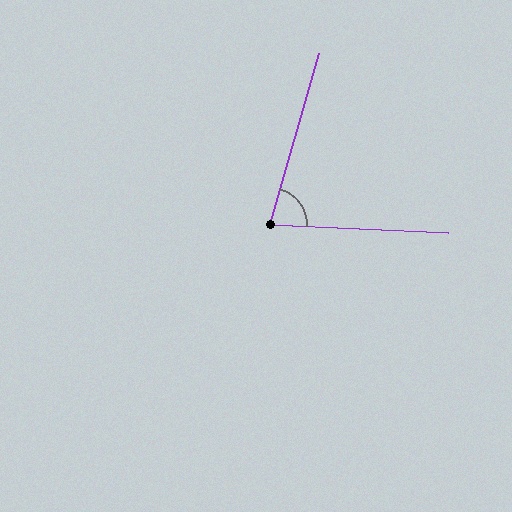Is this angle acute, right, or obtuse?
It is acute.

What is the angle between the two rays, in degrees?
Approximately 76 degrees.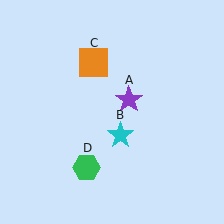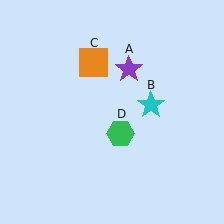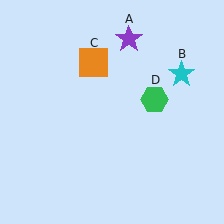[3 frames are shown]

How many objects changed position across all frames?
3 objects changed position: purple star (object A), cyan star (object B), green hexagon (object D).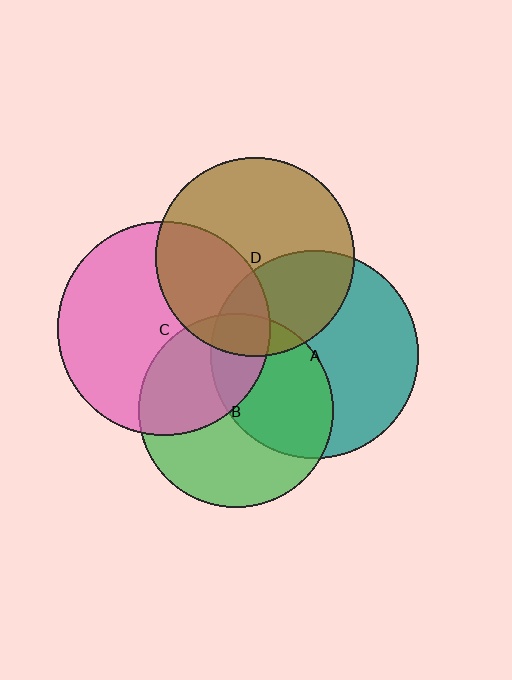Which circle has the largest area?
Circle C (pink).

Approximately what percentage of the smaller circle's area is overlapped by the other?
Approximately 35%.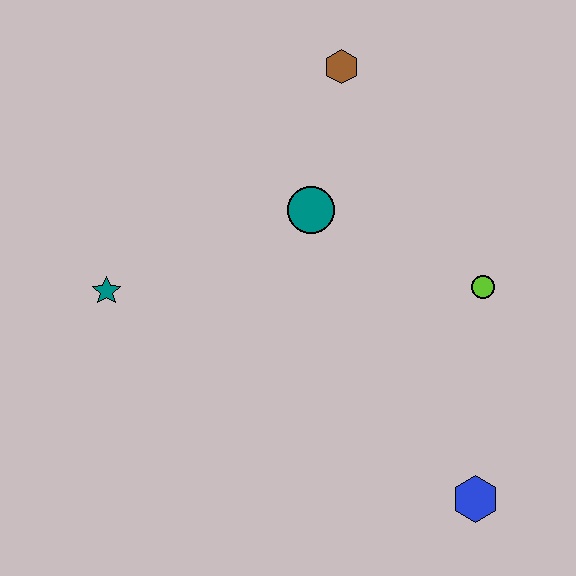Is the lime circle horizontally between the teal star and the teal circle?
No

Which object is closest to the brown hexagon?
The teal circle is closest to the brown hexagon.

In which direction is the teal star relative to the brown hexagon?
The teal star is to the left of the brown hexagon.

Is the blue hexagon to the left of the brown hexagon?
No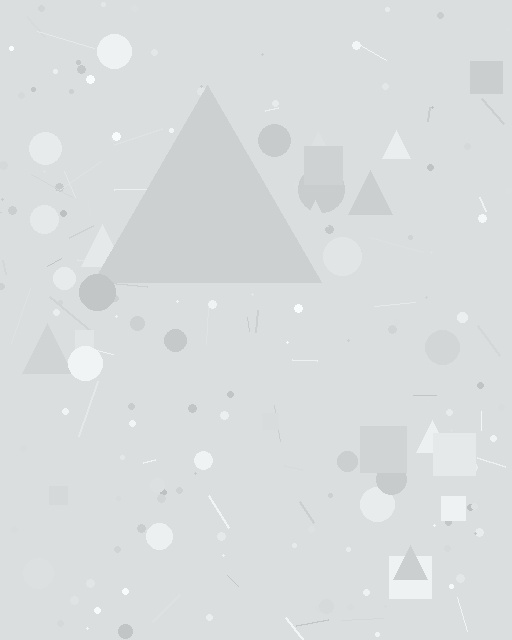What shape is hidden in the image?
A triangle is hidden in the image.